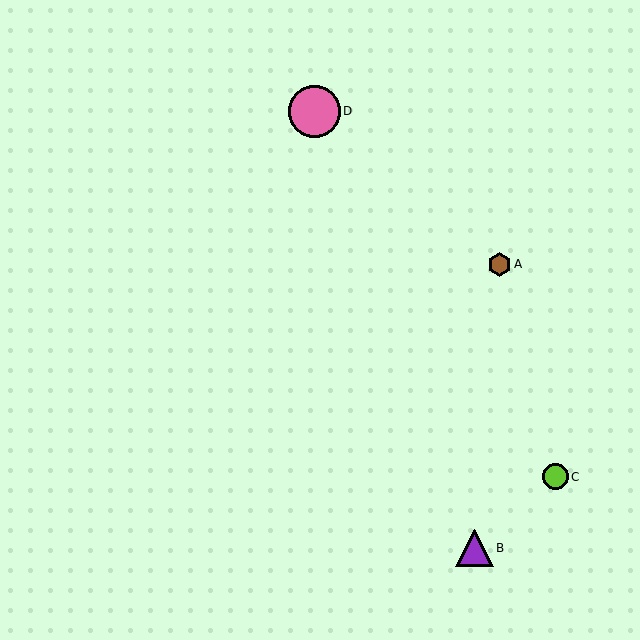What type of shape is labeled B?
Shape B is a purple triangle.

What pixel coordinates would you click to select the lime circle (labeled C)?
Click at (555, 477) to select the lime circle C.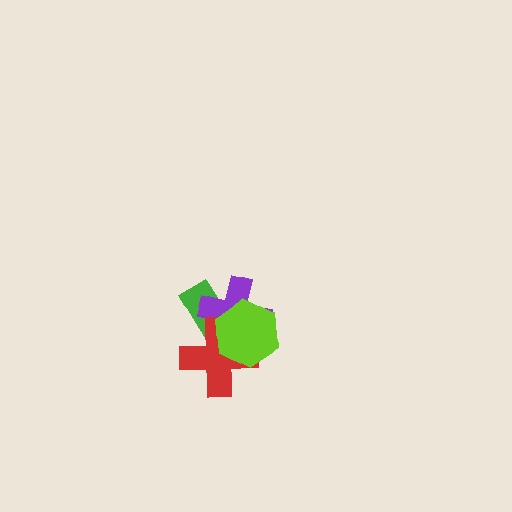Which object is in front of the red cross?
The lime hexagon is in front of the red cross.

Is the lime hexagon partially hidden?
No, no other shape covers it.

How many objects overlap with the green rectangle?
3 objects overlap with the green rectangle.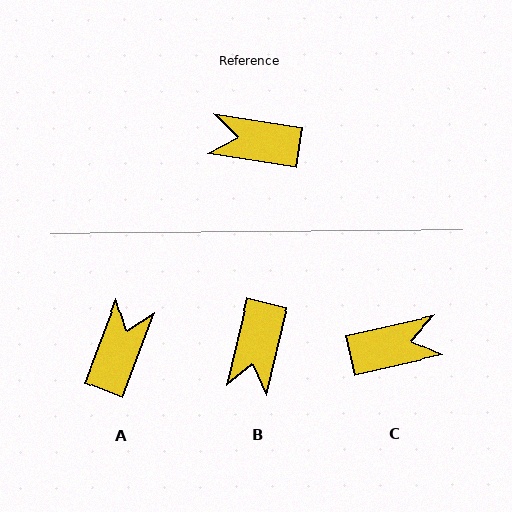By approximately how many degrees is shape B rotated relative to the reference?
Approximately 85 degrees counter-clockwise.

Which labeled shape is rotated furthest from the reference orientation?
C, about 159 degrees away.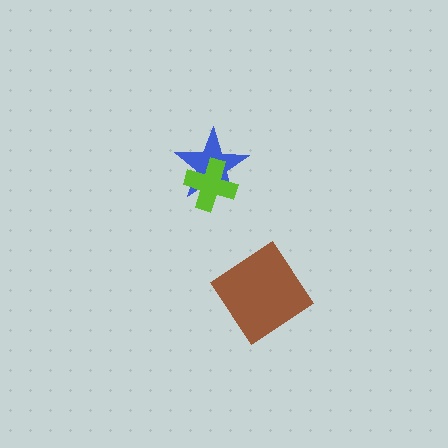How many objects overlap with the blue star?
1 object overlaps with the blue star.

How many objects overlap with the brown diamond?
0 objects overlap with the brown diamond.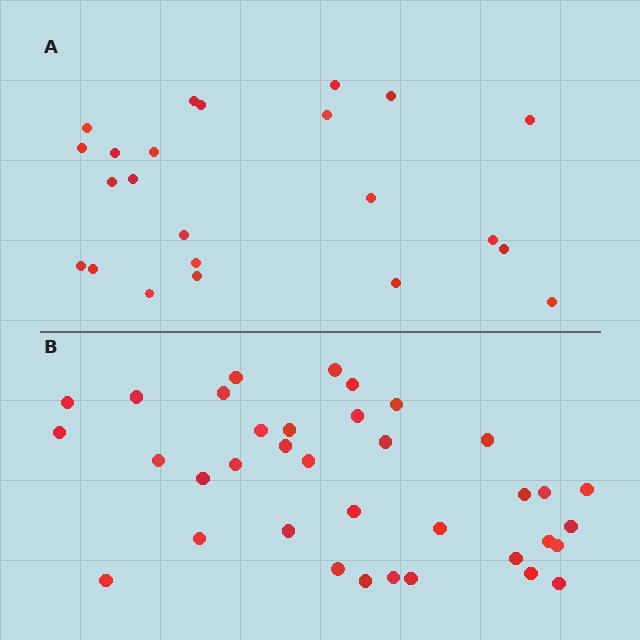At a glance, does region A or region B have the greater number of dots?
Region B (the bottom region) has more dots.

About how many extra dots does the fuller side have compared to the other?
Region B has approximately 15 more dots than region A.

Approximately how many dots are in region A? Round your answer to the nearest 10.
About 20 dots. (The exact count is 23, which rounds to 20.)